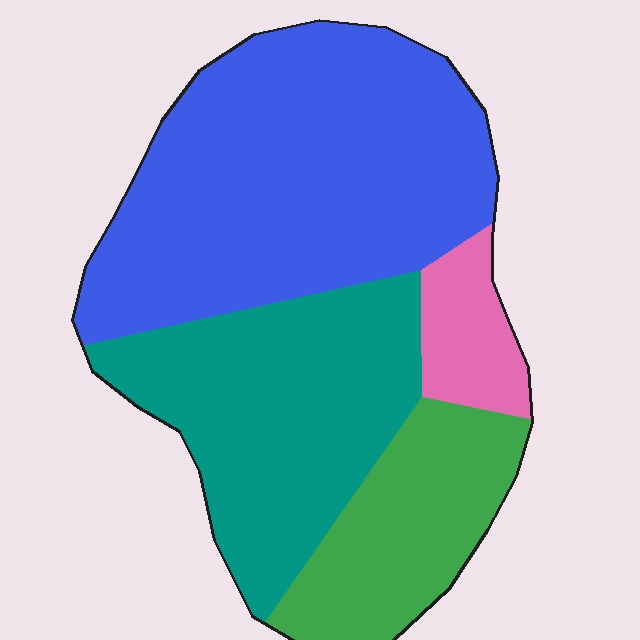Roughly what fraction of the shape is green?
Green takes up about one sixth (1/6) of the shape.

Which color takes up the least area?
Pink, at roughly 5%.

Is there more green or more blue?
Blue.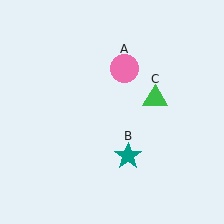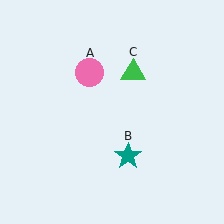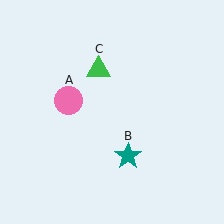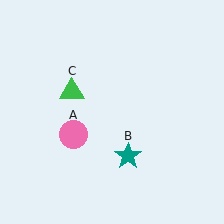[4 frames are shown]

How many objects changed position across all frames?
2 objects changed position: pink circle (object A), green triangle (object C).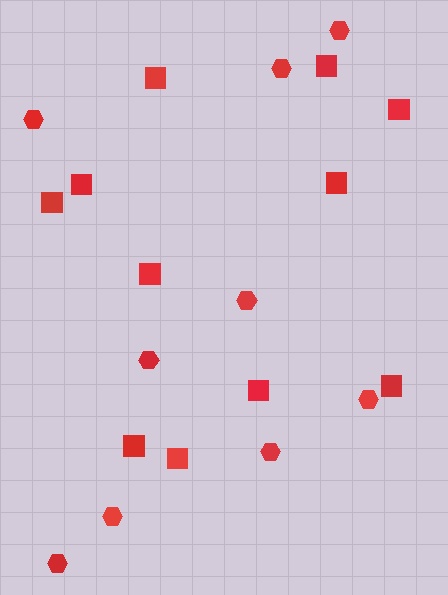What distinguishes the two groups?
There are 2 groups: one group of squares (11) and one group of hexagons (9).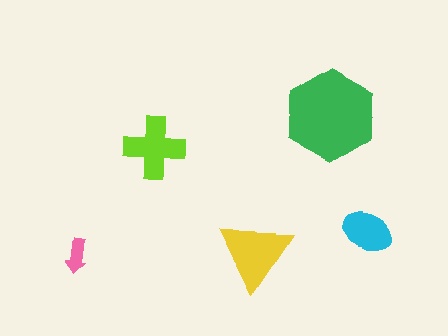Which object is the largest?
The green hexagon.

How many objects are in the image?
There are 5 objects in the image.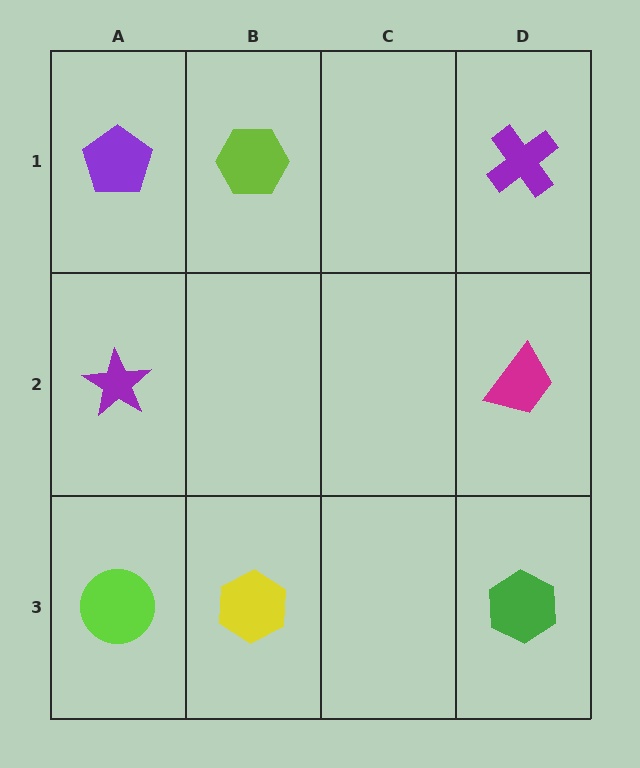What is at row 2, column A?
A purple star.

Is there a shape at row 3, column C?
No, that cell is empty.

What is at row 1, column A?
A purple pentagon.